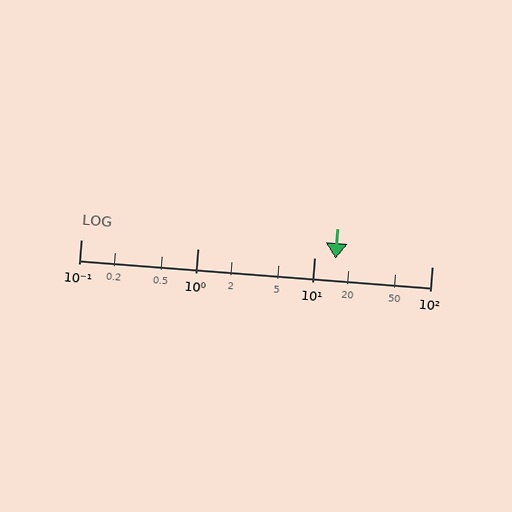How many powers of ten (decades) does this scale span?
The scale spans 3 decades, from 0.1 to 100.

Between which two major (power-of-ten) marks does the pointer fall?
The pointer is between 10 and 100.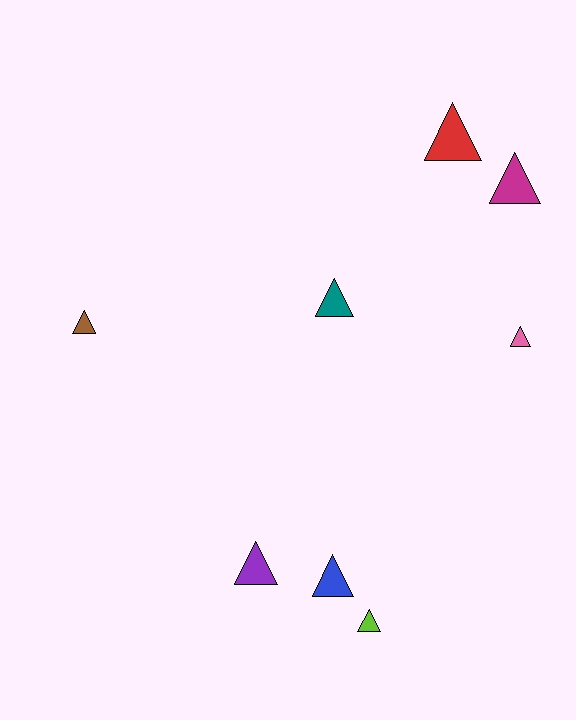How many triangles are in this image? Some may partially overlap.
There are 8 triangles.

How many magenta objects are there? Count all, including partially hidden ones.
There is 1 magenta object.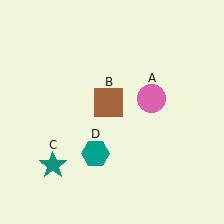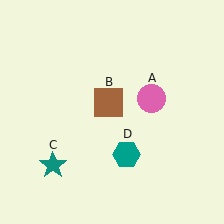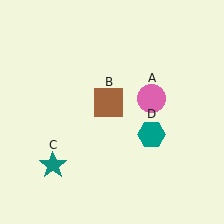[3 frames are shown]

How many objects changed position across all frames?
1 object changed position: teal hexagon (object D).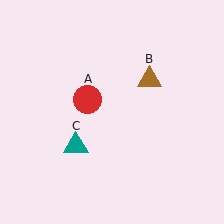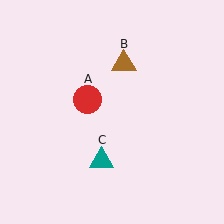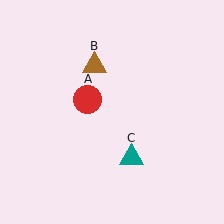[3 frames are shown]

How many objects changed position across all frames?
2 objects changed position: brown triangle (object B), teal triangle (object C).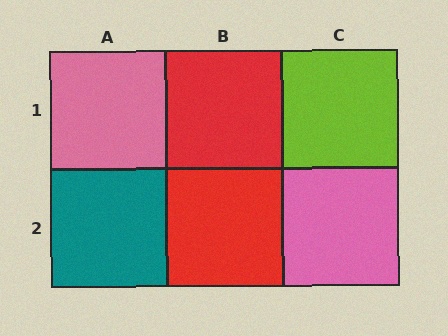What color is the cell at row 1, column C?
Lime.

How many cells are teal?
1 cell is teal.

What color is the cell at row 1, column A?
Pink.